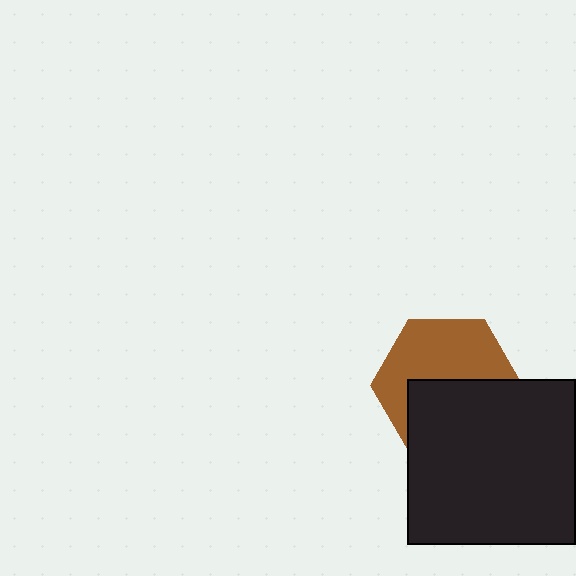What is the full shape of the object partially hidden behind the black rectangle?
The partially hidden object is a brown hexagon.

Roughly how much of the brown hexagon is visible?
About half of it is visible (roughly 54%).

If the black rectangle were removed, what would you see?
You would see the complete brown hexagon.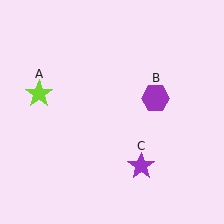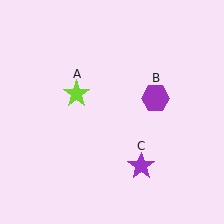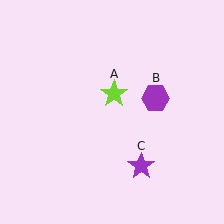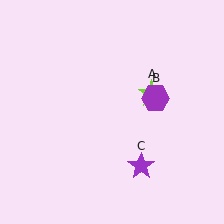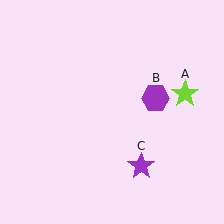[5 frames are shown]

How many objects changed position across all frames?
1 object changed position: lime star (object A).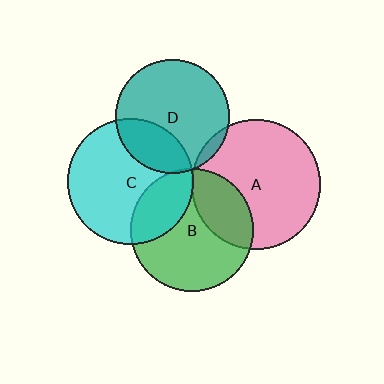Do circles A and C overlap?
Yes.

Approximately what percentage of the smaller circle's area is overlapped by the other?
Approximately 5%.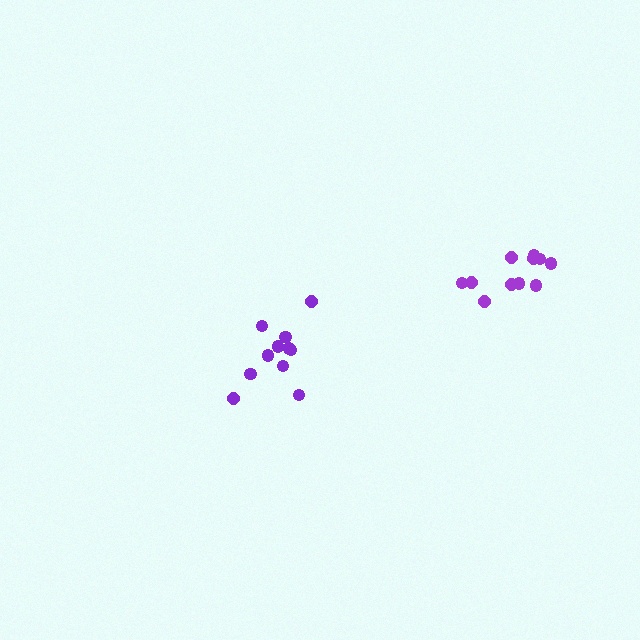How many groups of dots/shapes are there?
There are 2 groups.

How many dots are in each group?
Group 1: 11 dots, Group 2: 11 dots (22 total).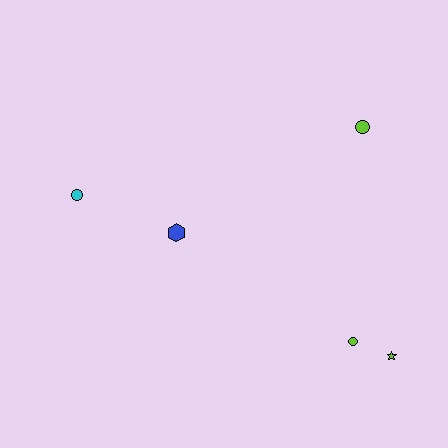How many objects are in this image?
There are 5 objects.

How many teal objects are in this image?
There are no teal objects.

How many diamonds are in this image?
There are no diamonds.